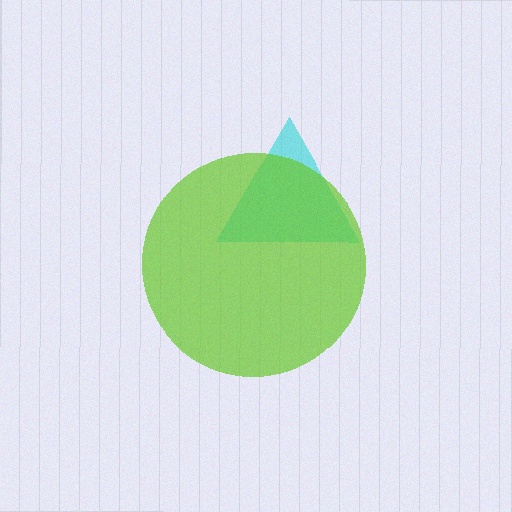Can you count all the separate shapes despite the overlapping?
Yes, there are 2 separate shapes.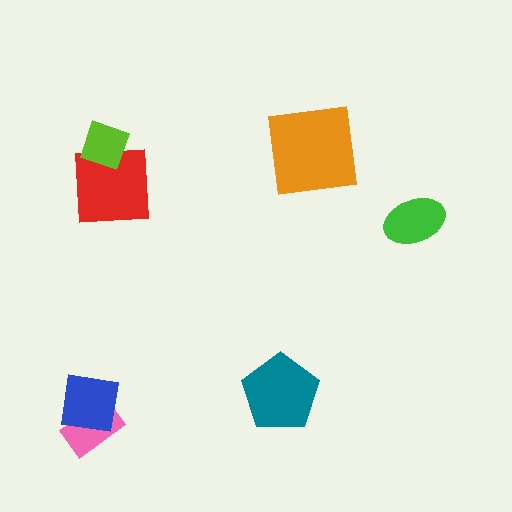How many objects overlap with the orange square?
0 objects overlap with the orange square.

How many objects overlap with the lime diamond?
1 object overlaps with the lime diamond.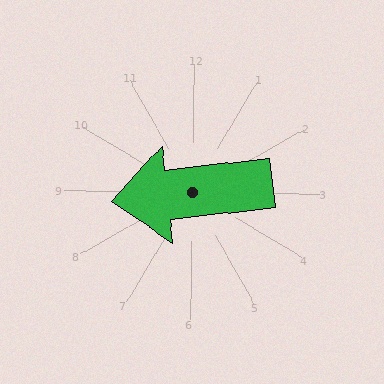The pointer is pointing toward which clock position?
Roughly 9 o'clock.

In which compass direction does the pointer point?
West.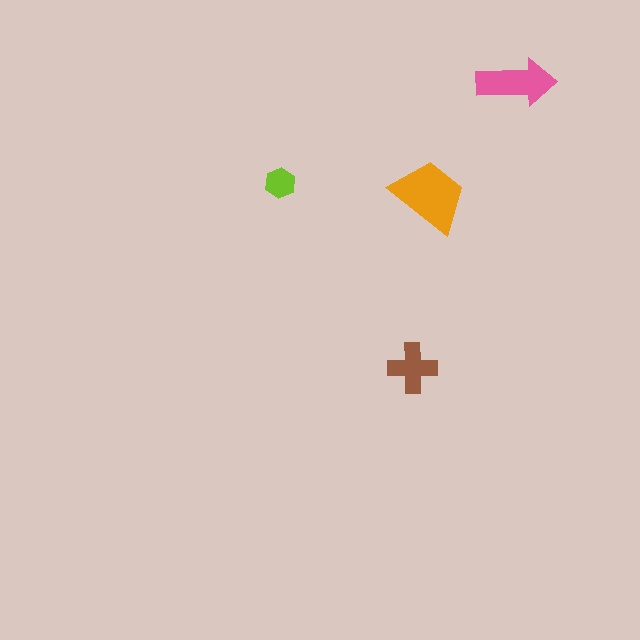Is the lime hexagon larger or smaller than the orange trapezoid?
Smaller.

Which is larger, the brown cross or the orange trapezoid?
The orange trapezoid.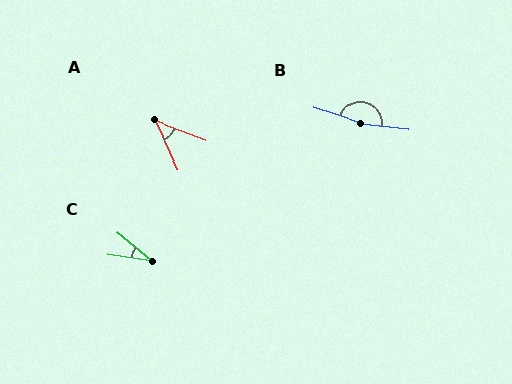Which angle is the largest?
B, at approximately 169 degrees.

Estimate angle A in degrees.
Approximately 43 degrees.